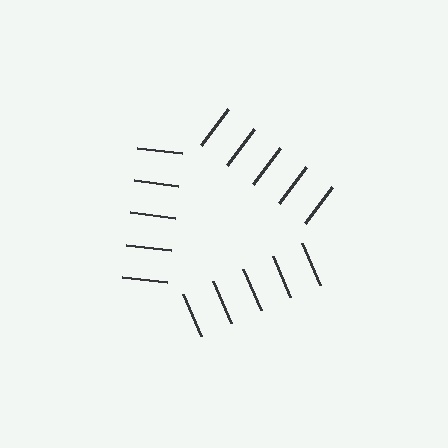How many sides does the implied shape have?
3 sides — the line-ends trace a triangle.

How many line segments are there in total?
15 — 5 along each of the 3 edges.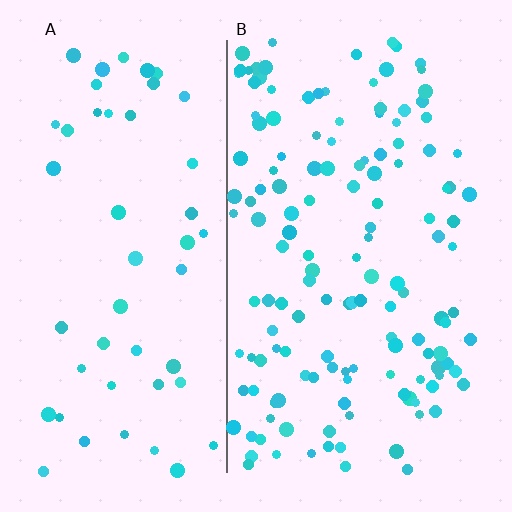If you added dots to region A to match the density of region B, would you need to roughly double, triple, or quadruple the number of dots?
Approximately triple.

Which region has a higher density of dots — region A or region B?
B (the right).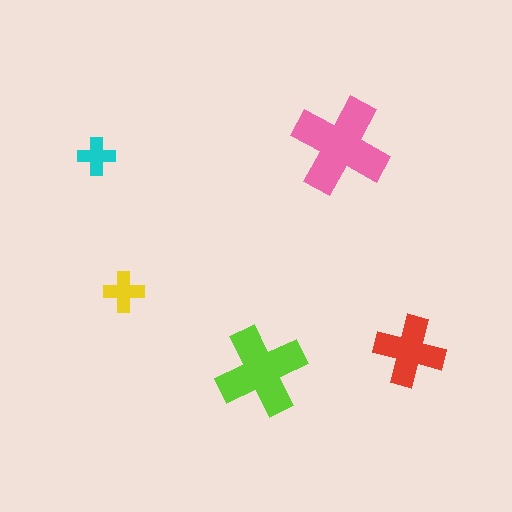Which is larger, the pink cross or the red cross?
The pink one.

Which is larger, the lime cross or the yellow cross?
The lime one.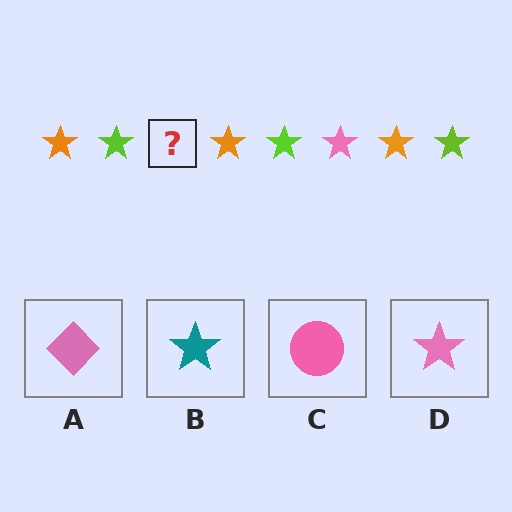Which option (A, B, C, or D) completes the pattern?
D.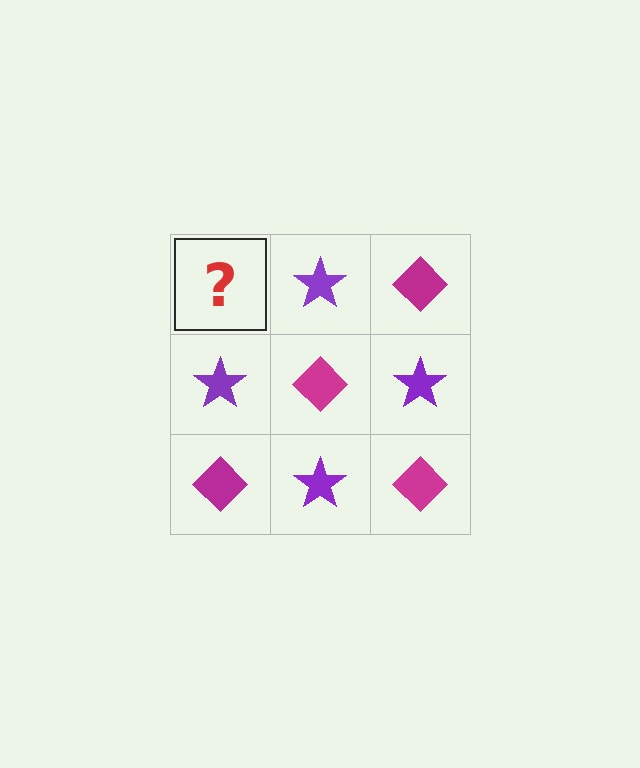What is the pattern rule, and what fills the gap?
The rule is that it alternates magenta diamond and purple star in a checkerboard pattern. The gap should be filled with a magenta diamond.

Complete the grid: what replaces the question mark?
The question mark should be replaced with a magenta diamond.